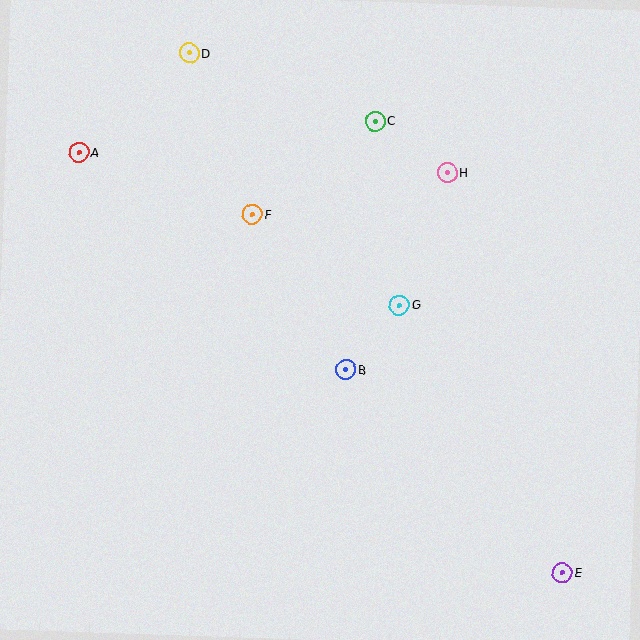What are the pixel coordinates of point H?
Point H is at (448, 173).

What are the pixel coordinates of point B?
Point B is at (346, 370).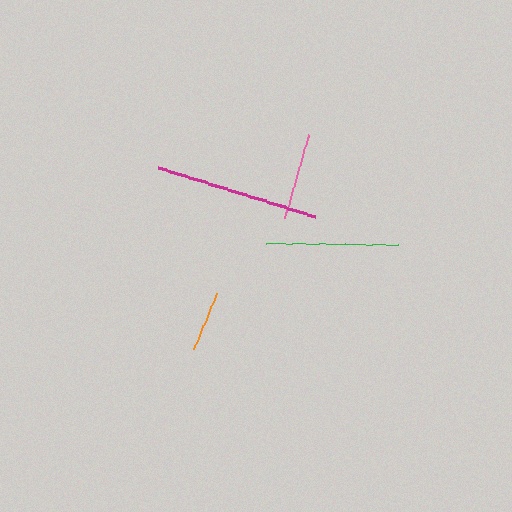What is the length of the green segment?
The green segment is approximately 132 pixels long.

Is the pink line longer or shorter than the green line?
The green line is longer than the pink line.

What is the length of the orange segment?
The orange segment is approximately 60 pixels long.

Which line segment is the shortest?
The orange line is the shortest at approximately 60 pixels.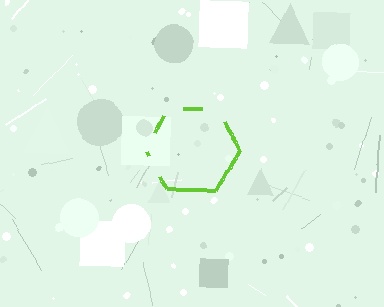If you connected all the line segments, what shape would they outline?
They would outline a hexagon.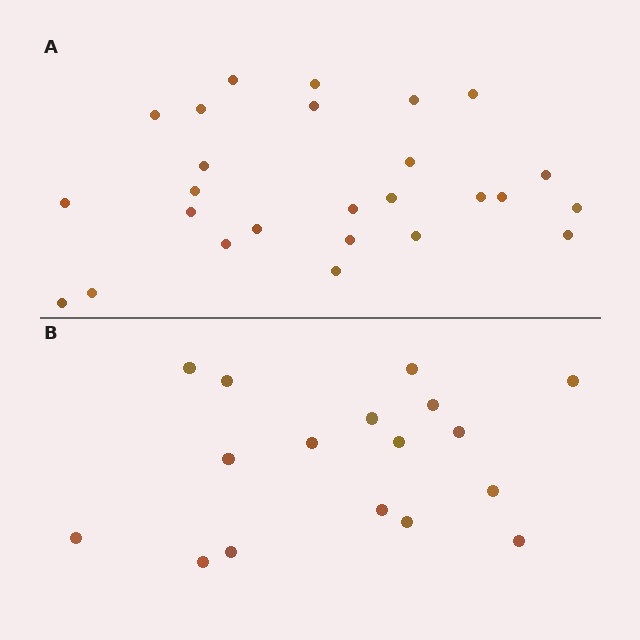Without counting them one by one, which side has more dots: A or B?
Region A (the top region) has more dots.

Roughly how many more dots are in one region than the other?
Region A has roughly 8 or so more dots than region B.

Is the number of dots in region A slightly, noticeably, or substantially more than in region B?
Region A has substantially more. The ratio is roughly 1.5 to 1.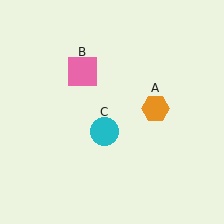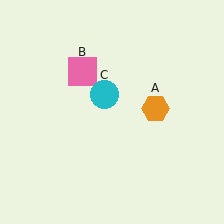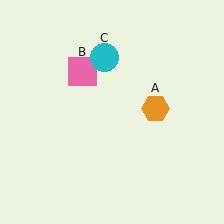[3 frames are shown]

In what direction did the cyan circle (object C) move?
The cyan circle (object C) moved up.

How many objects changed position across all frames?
1 object changed position: cyan circle (object C).